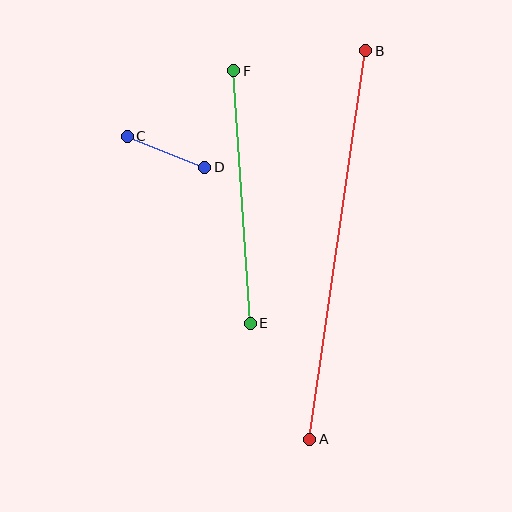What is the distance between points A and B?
The distance is approximately 392 pixels.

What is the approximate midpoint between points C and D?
The midpoint is at approximately (166, 152) pixels.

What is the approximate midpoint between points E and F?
The midpoint is at approximately (242, 197) pixels.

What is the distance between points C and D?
The distance is approximately 83 pixels.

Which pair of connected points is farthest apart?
Points A and B are farthest apart.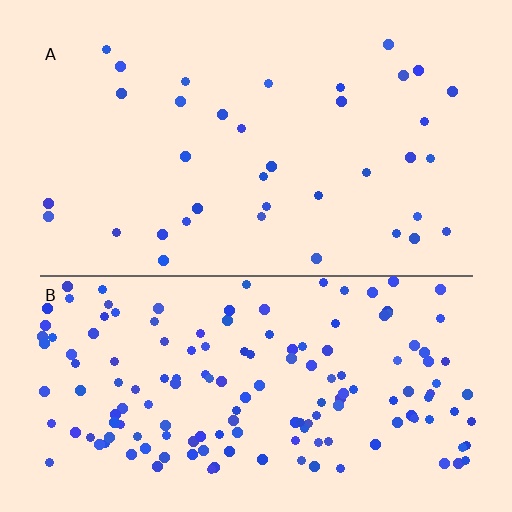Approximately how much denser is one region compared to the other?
Approximately 4.3× — region B over region A.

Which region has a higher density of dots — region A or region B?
B (the bottom).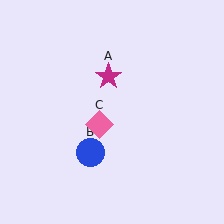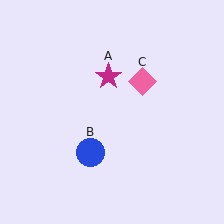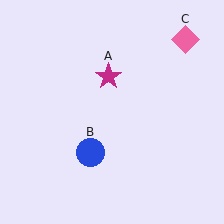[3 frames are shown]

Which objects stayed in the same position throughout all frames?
Magenta star (object A) and blue circle (object B) remained stationary.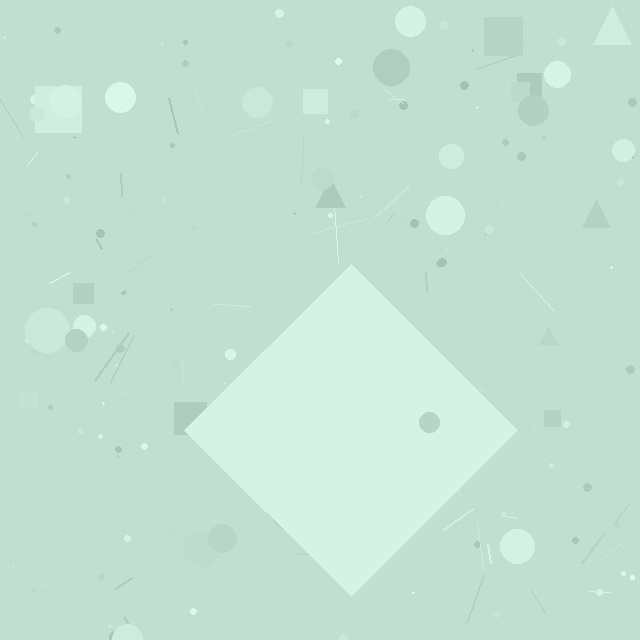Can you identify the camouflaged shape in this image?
The camouflaged shape is a diamond.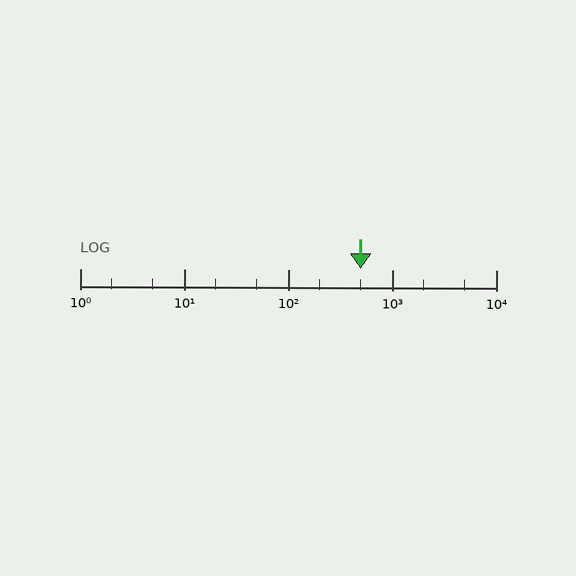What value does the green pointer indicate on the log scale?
The pointer indicates approximately 500.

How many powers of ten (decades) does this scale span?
The scale spans 4 decades, from 1 to 10000.